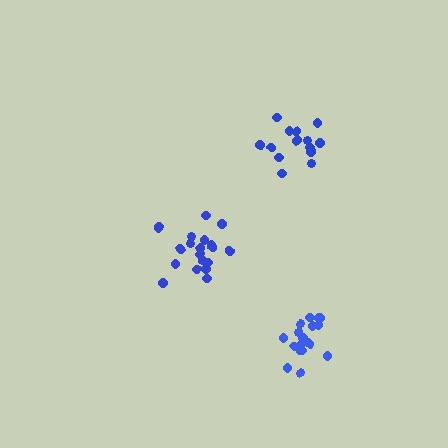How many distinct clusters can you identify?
There are 3 distinct clusters.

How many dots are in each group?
Group 1: 21 dots, Group 2: 15 dots, Group 3: 19 dots (55 total).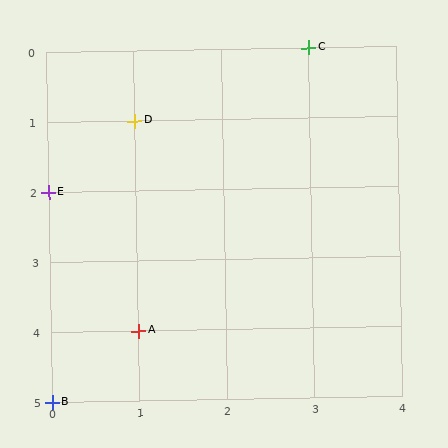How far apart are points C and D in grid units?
Points C and D are 2 columns and 1 row apart (about 2.2 grid units diagonally).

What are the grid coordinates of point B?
Point B is at grid coordinates (0, 5).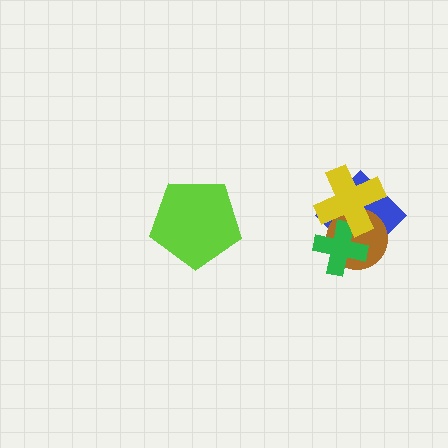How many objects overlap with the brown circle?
3 objects overlap with the brown circle.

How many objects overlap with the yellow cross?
3 objects overlap with the yellow cross.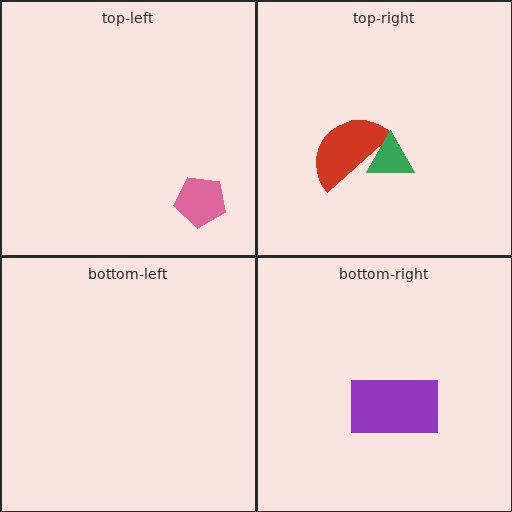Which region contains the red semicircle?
The top-right region.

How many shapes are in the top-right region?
2.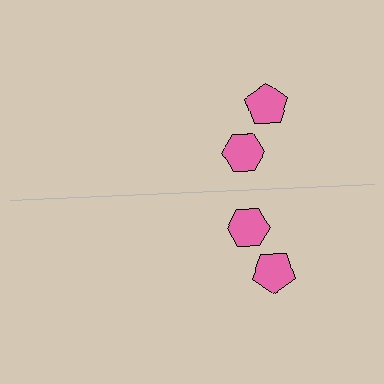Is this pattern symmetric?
Yes, this pattern has bilateral (reflection) symmetry.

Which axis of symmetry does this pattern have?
The pattern has a horizontal axis of symmetry running through the center of the image.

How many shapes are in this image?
There are 4 shapes in this image.